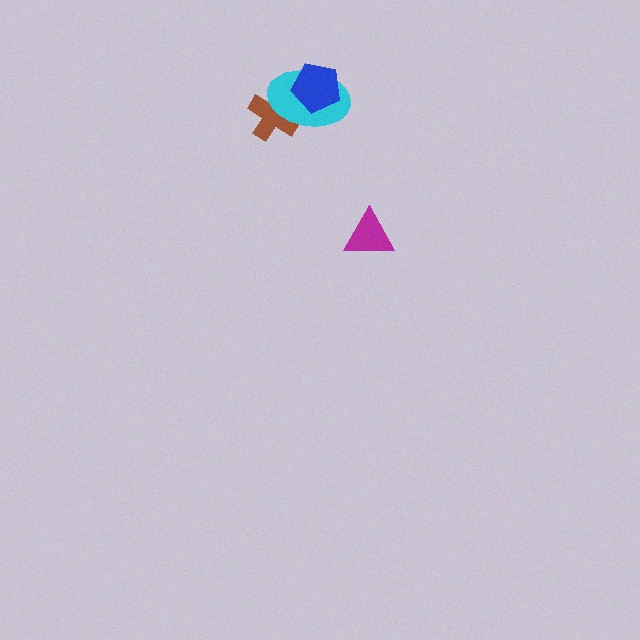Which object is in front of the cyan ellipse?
The blue pentagon is in front of the cyan ellipse.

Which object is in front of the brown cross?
The cyan ellipse is in front of the brown cross.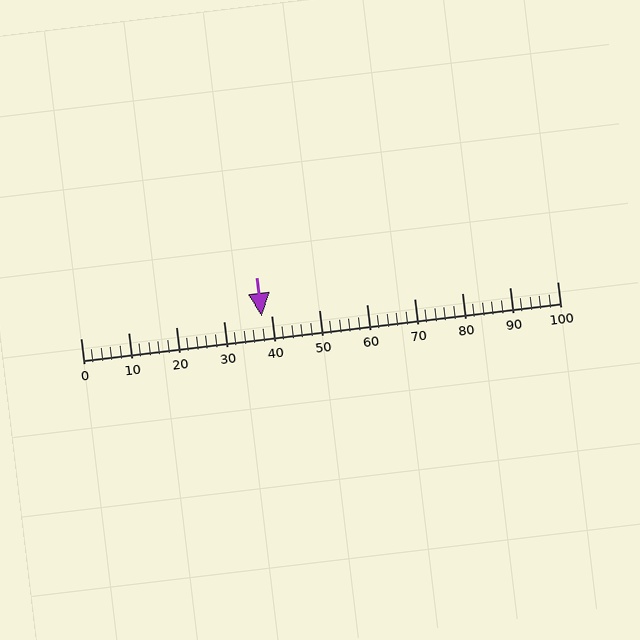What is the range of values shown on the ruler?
The ruler shows values from 0 to 100.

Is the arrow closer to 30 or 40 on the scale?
The arrow is closer to 40.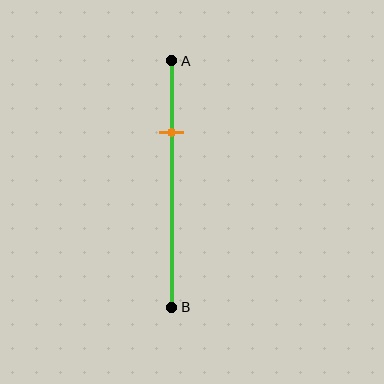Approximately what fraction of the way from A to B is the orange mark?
The orange mark is approximately 30% of the way from A to B.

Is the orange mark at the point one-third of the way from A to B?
No, the mark is at about 30% from A, not at the 33% one-third point.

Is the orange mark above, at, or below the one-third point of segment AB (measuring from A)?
The orange mark is above the one-third point of segment AB.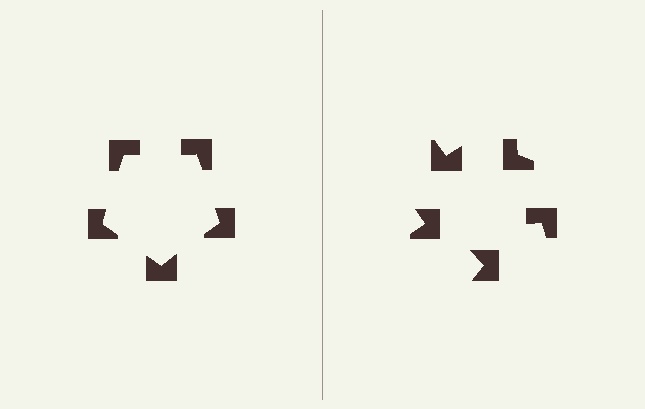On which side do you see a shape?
An illusory pentagon appears on the left side. On the right side the wedge cuts are rotated, so no coherent shape forms.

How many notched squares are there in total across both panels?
10 — 5 on each side.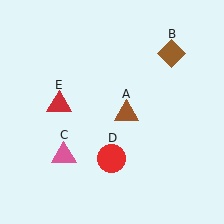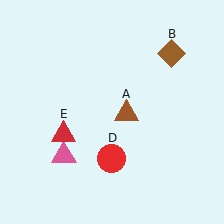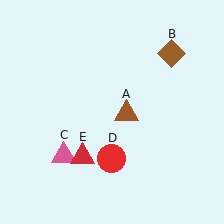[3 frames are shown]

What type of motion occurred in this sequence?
The red triangle (object E) rotated counterclockwise around the center of the scene.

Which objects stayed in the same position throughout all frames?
Brown triangle (object A) and brown diamond (object B) and pink triangle (object C) and red circle (object D) remained stationary.